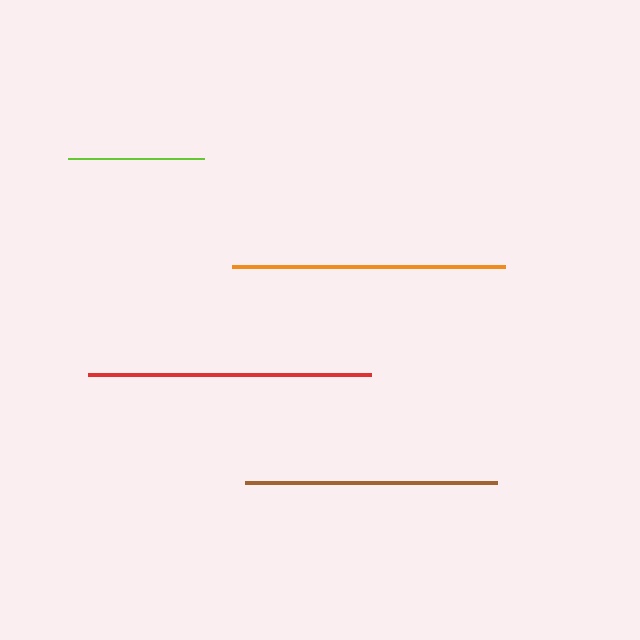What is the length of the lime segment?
The lime segment is approximately 136 pixels long.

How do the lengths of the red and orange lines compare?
The red and orange lines are approximately the same length.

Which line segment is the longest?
The red line is the longest at approximately 283 pixels.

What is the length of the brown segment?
The brown segment is approximately 252 pixels long.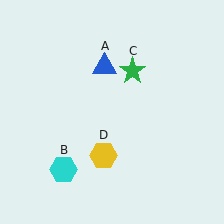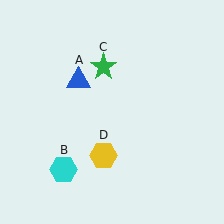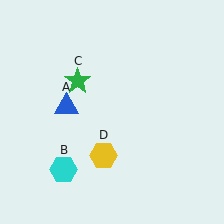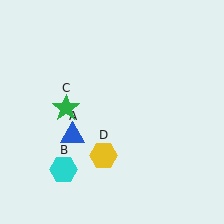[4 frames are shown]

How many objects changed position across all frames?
2 objects changed position: blue triangle (object A), green star (object C).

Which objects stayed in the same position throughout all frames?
Cyan hexagon (object B) and yellow hexagon (object D) remained stationary.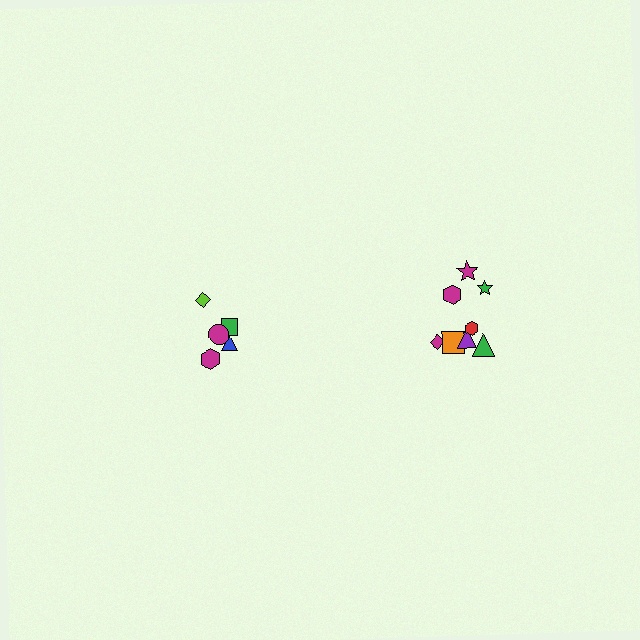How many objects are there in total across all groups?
There are 13 objects.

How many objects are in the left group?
There are 5 objects.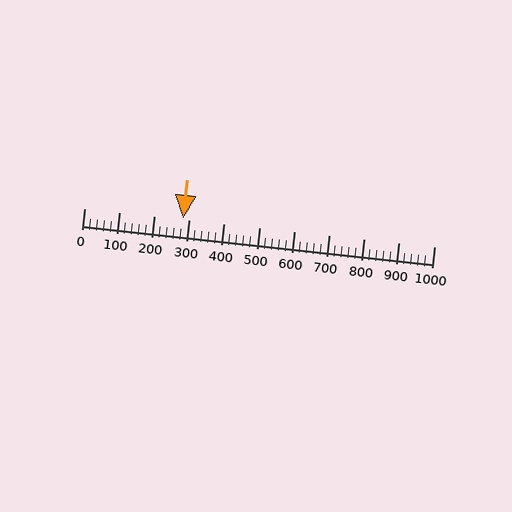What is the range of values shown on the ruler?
The ruler shows values from 0 to 1000.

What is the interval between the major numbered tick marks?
The major tick marks are spaced 100 units apart.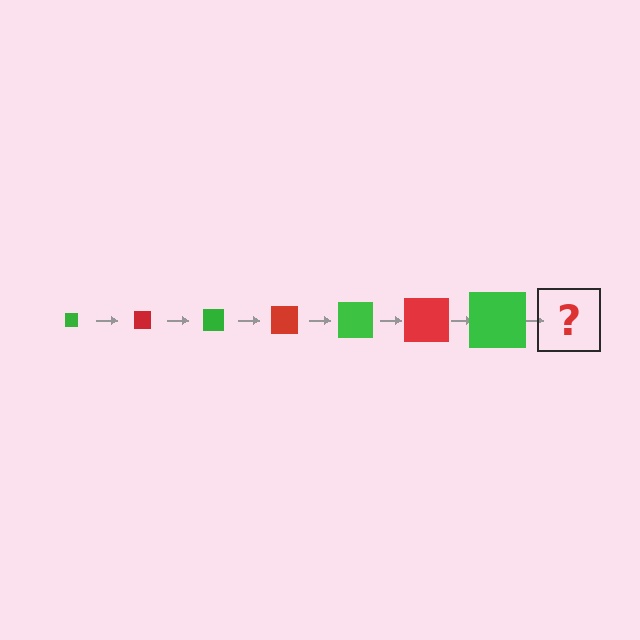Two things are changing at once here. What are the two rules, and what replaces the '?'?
The two rules are that the square grows larger each step and the color cycles through green and red. The '?' should be a red square, larger than the previous one.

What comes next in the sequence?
The next element should be a red square, larger than the previous one.